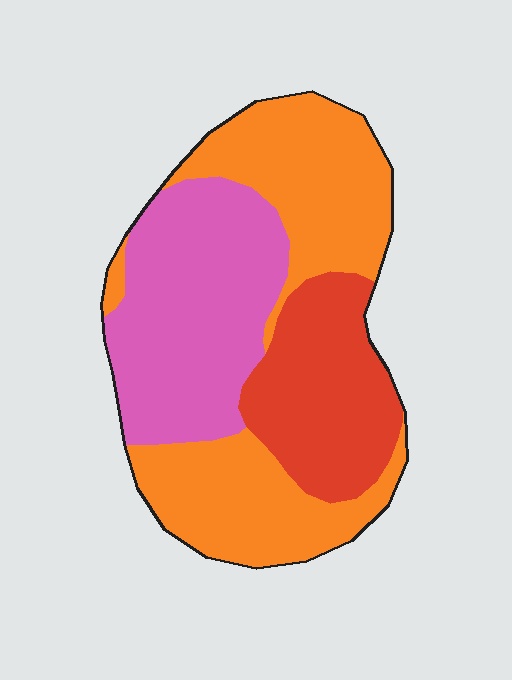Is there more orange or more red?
Orange.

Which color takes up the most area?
Orange, at roughly 45%.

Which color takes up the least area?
Red, at roughly 25%.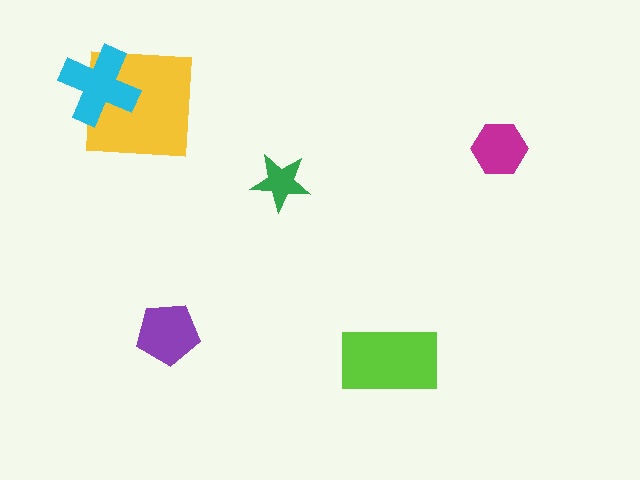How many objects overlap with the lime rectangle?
0 objects overlap with the lime rectangle.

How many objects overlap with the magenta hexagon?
0 objects overlap with the magenta hexagon.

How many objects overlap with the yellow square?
1 object overlaps with the yellow square.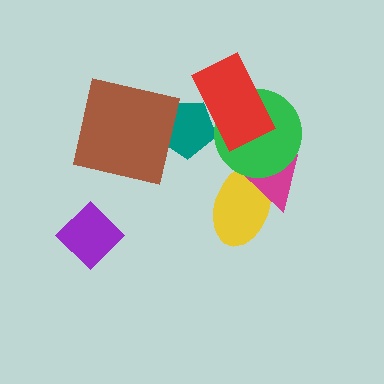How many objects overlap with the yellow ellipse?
2 objects overlap with the yellow ellipse.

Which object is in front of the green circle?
The red rectangle is in front of the green circle.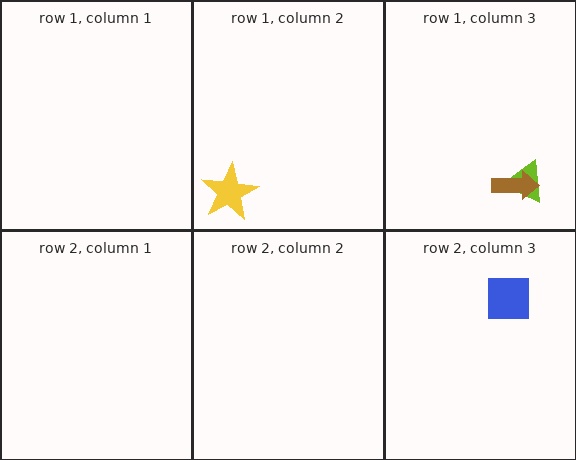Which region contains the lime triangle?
The row 1, column 3 region.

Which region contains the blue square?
The row 2, column 3 region.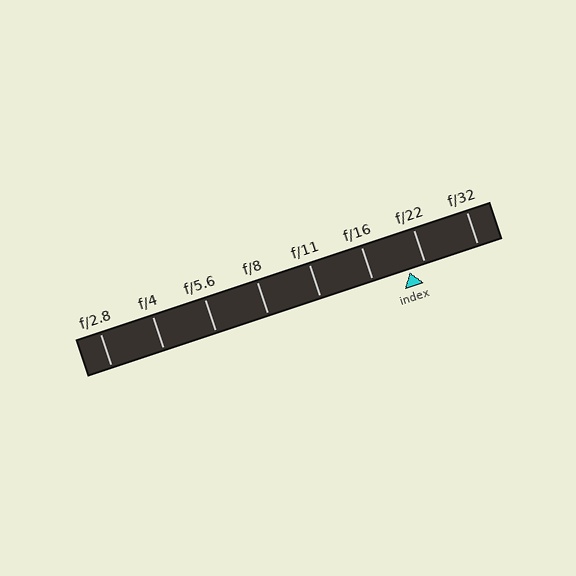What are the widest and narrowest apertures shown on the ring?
The widest aperture shown is f/2.8 and the narrowest is f/32.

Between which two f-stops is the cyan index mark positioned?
The index mark is between f/16 and f/22.